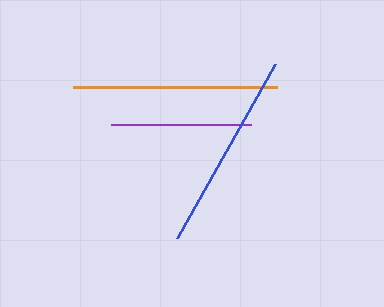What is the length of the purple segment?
The purple segment is approximately 140 pixels long.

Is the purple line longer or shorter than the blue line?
The blue line is longer than the purple line.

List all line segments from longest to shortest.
From longest to shortest: orange, blue, purple.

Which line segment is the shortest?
The purple line is the shortest at approximately 140 pixels.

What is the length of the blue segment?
The blue segment is approximately 200 pixels long.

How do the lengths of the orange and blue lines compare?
The orange and blue lines are approximately the same length.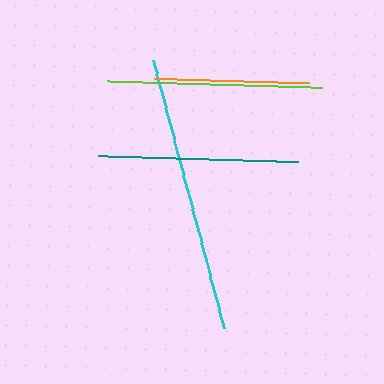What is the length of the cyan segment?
The cyan segment is approximately 278 pixels long.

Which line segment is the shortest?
The orange line is the shortest at approximately 154 pixels.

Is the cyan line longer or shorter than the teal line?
The cyan line is longer than the teal line.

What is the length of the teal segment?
The teal segment is approximately 199 pixels long.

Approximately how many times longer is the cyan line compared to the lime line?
The cyan line is approximately 1.3 times the length of the lime line.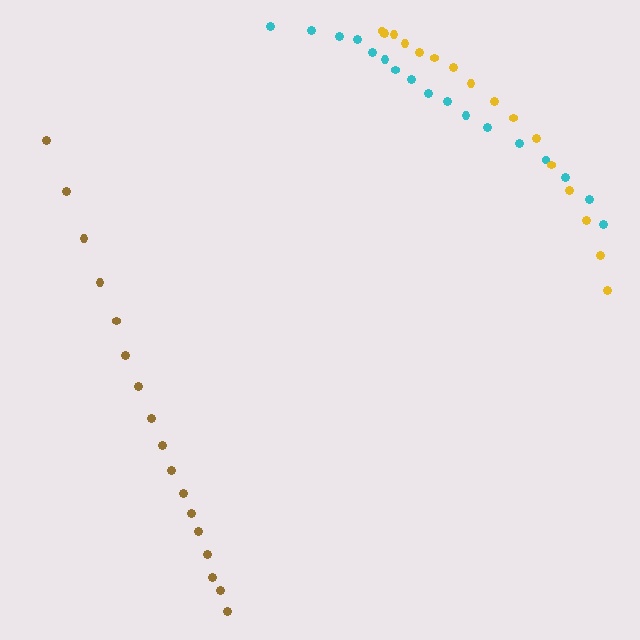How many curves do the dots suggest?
There are 3 distinct paths.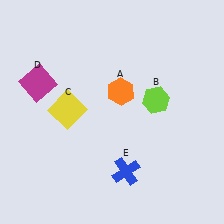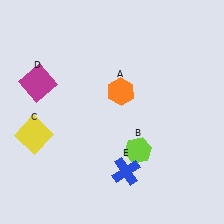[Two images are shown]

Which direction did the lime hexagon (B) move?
The lime hexagon (B) moved down.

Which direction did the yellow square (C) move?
The yellow square (C) moved left.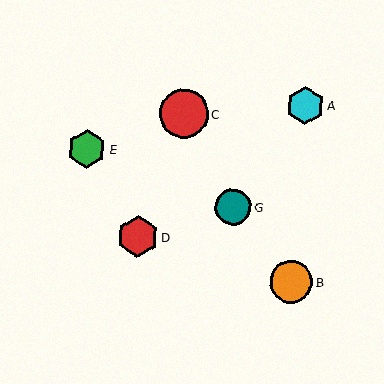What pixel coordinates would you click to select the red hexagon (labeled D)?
Click at (137, 237) to select the red hexagon D.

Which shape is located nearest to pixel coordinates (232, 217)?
The teal circle (labeled G) at (233, 207) is nearest to that location.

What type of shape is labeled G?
Shape G is a teal circle.